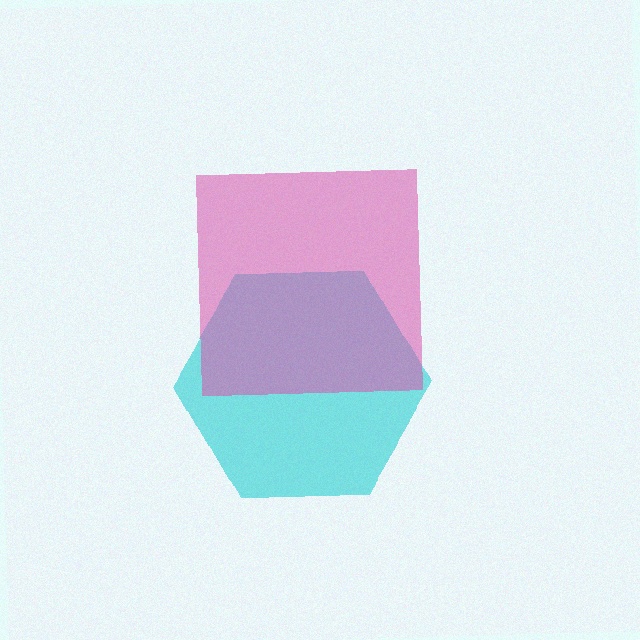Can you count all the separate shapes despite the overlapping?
Yes, there are 2 separate shapes.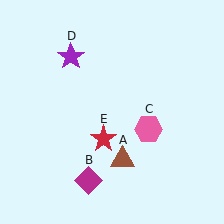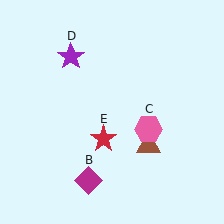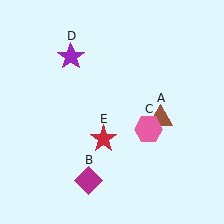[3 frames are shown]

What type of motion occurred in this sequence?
The brown triangle (object A) rotated counterclockwise around the center of the scene.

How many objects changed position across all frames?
1 object changed position: brown triangle (object A).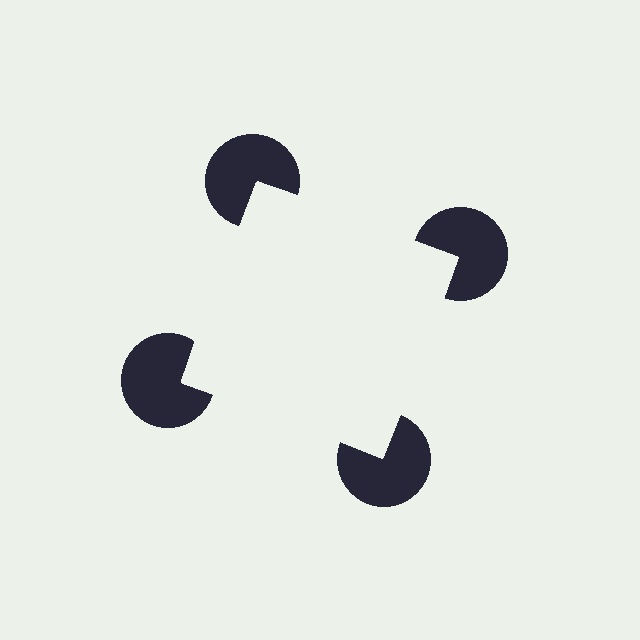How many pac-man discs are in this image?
There are 4 — one at each vertex of the illusory square.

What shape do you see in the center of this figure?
An illusory square — its edges are inferred from the aligned wedge cuts in the pac-man discs, not physically drawn.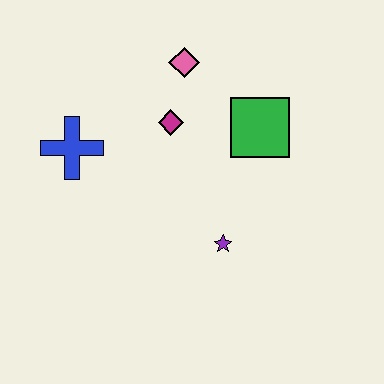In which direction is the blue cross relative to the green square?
The blue cross is to the left of the green square.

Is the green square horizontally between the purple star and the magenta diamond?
No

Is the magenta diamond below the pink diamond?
Yes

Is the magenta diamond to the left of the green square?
Yes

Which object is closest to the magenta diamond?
The pink diamond is closest to the magenta diamond.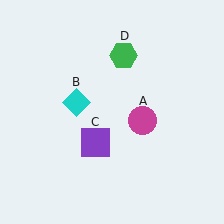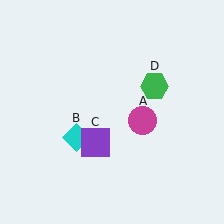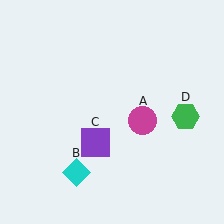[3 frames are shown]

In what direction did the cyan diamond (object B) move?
The cyan diamond (object B) moved down.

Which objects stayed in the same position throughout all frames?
Magenta circle (object A) and purple square (object C) remained stationary.